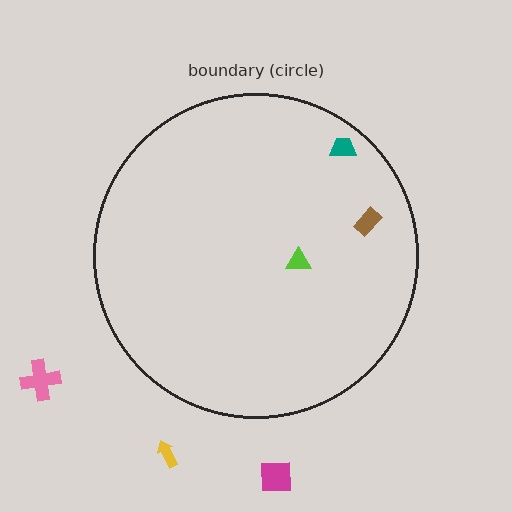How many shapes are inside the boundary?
3 inside, 3 outside.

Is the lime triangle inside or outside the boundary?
Inside.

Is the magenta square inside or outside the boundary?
Outside.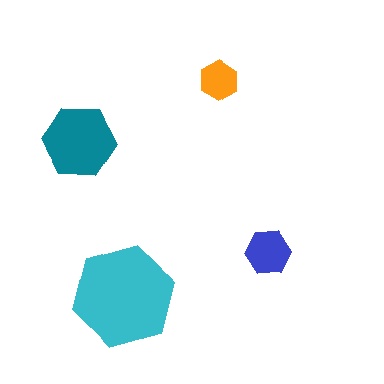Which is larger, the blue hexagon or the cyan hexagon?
The cyan one.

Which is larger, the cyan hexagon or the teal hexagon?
The cyan one.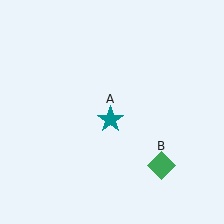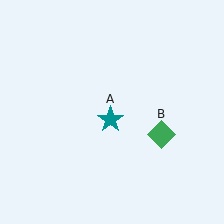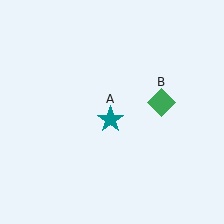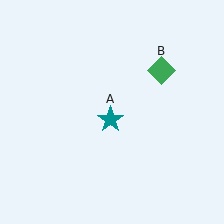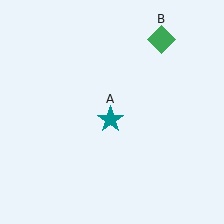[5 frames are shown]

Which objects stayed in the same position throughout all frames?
Teal star (object A) remained stationary.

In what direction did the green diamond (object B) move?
The green diamond (object B) moved up.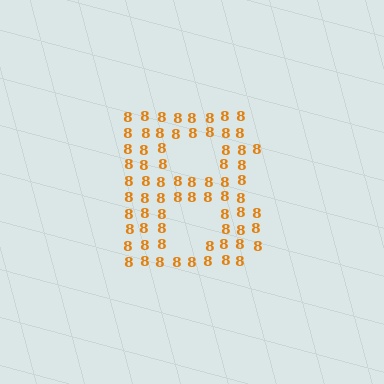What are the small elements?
The small elements are digit 8's.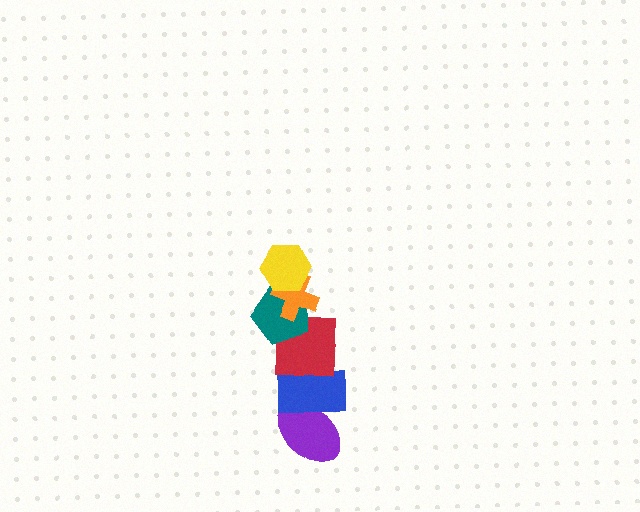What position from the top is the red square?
The red square is 4th from the top.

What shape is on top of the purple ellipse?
The blue rectangle is on top of the purple ellipse.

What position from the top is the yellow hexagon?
The yellow hexagon is 1st from the top.